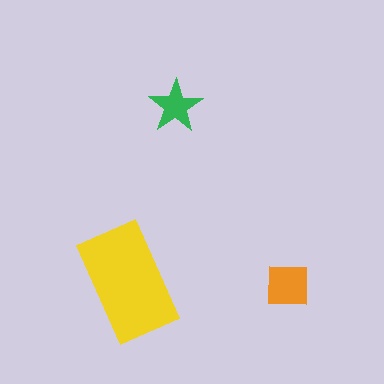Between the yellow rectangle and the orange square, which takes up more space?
The yellow rectangle.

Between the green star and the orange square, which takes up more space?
The orange square.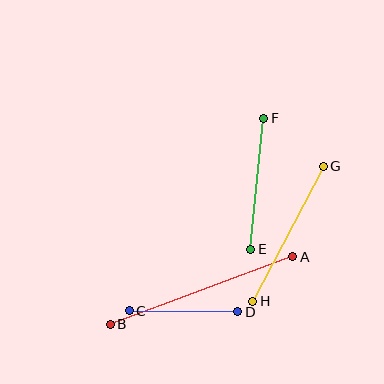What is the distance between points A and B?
The distance is approximately 195 pixels.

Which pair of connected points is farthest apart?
Points A and B are farthest apart.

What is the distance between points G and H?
The distance is approximately 153 pixels.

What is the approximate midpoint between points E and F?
The midpoint is at approximately (257, 184) pixels.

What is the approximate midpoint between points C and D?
The midpoint is at approximately (184, 311) pixels.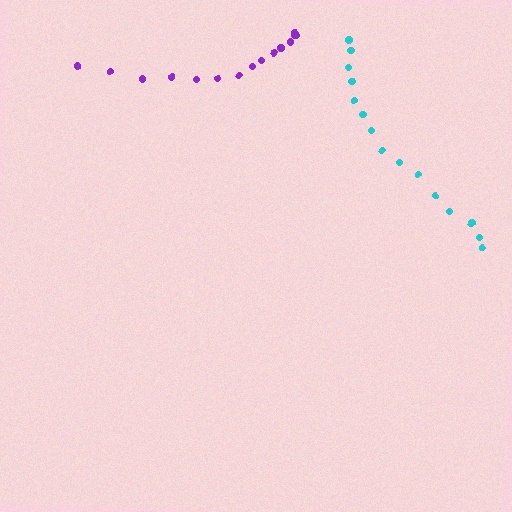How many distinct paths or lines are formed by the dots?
There are 2 distinct paths.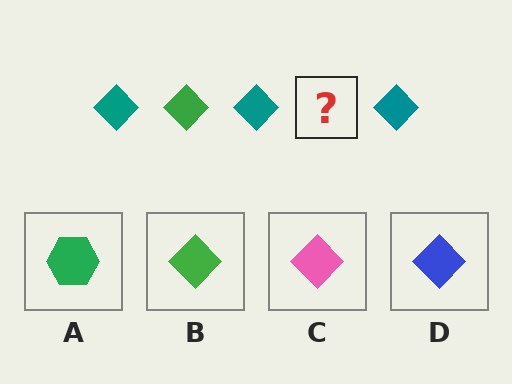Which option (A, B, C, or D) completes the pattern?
B.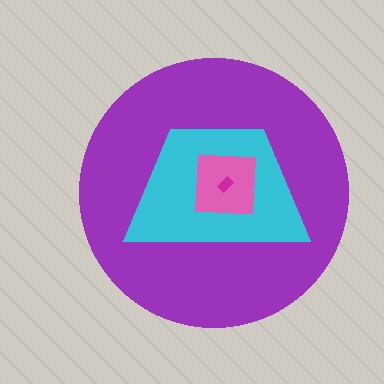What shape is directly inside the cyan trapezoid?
The pink square.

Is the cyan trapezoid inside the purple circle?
Yes.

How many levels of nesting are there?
4.